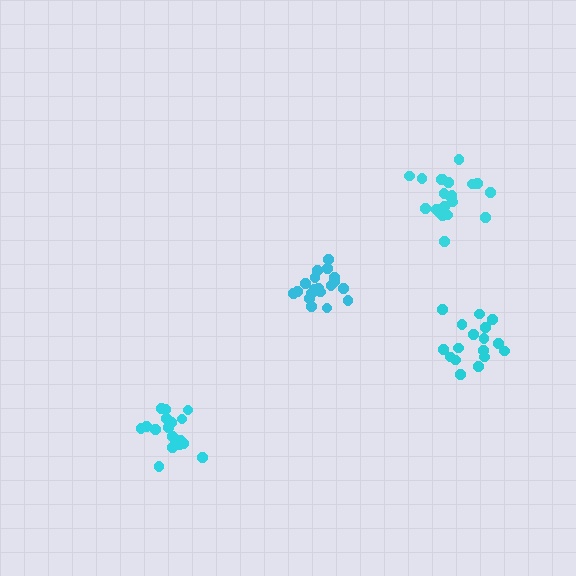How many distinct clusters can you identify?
There are 4 distinct clusters.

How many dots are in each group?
Group 1: 17 dots, Group 2: 19 dots, Group 3: 21 dots, Group 4: 17 dots (74 total).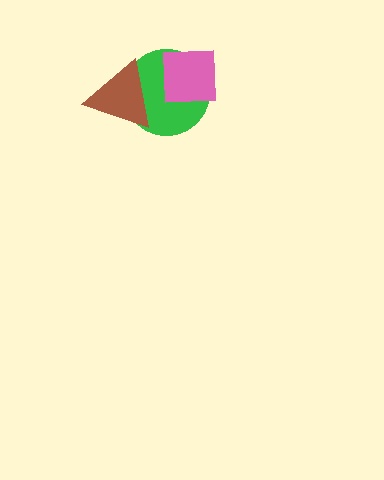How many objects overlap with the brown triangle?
1 object overlaps with the brown triangle.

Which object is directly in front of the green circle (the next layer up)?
The pink square is directly in front of the green circle.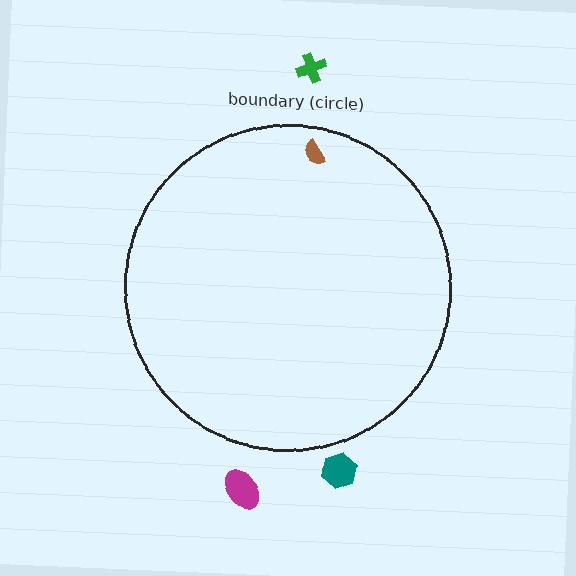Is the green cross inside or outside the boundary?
Outside.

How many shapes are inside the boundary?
1 inside, 3 outside.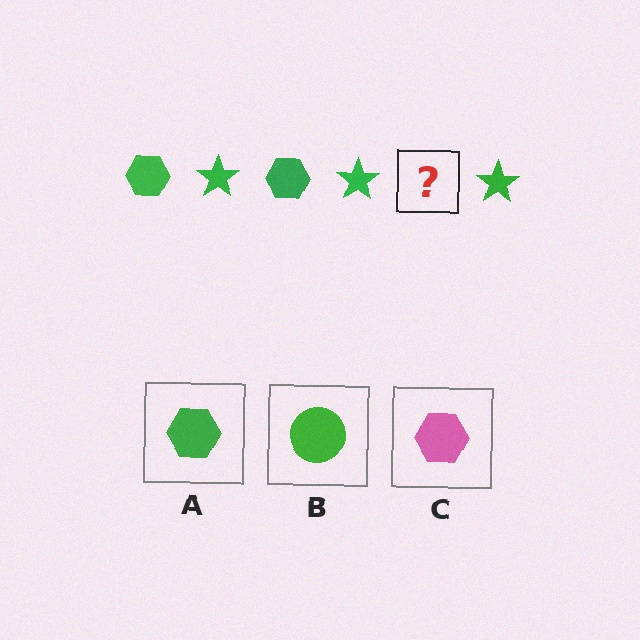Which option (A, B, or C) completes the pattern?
A.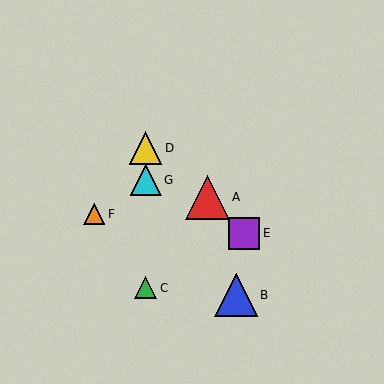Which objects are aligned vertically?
Objects C, D, G are aligned vertically.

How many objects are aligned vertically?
3 objects (C, D, G) are aligned vertically.